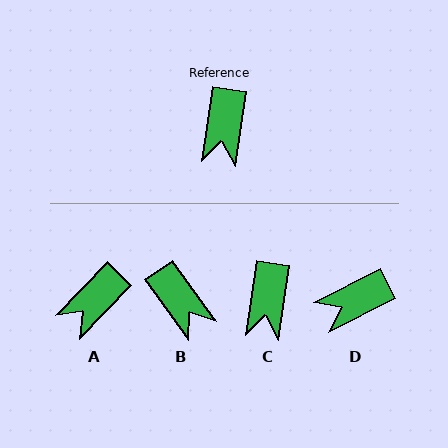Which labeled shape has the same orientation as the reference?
C.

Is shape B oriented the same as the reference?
No, it is off by about 44 degrees.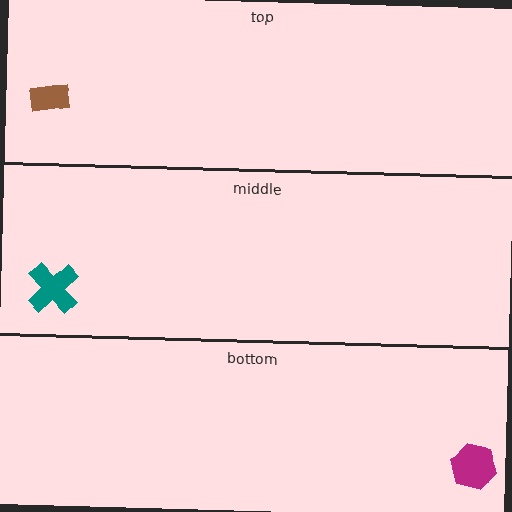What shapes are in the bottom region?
The magenta hexagon.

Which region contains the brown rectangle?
The top region.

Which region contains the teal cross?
The middle region.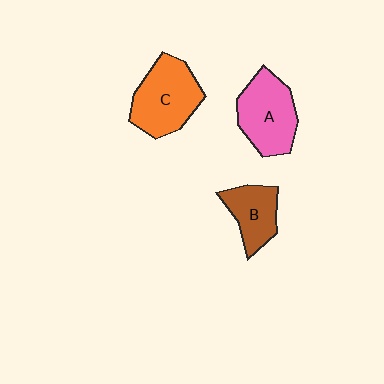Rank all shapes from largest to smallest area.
From largest to smallest: C (orange), A (pink), B (brown).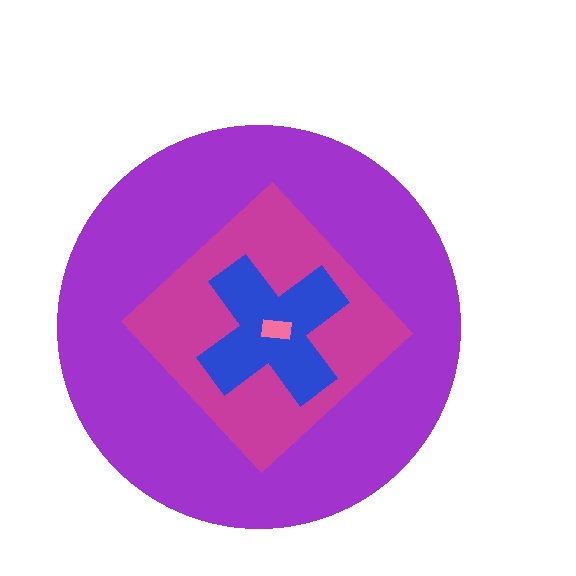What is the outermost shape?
The purple circle.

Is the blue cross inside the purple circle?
Yes.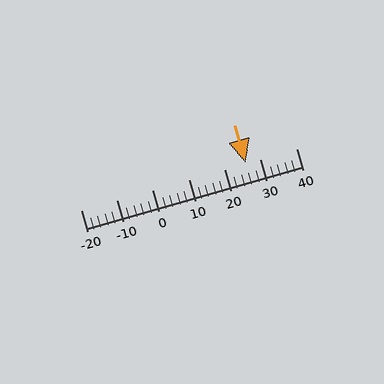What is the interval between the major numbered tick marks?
The major tick marks are spaced 10 units apart.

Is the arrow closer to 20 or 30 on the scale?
The arrow is closer to 30.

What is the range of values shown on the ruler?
The ruler shows values from -20 to 40.